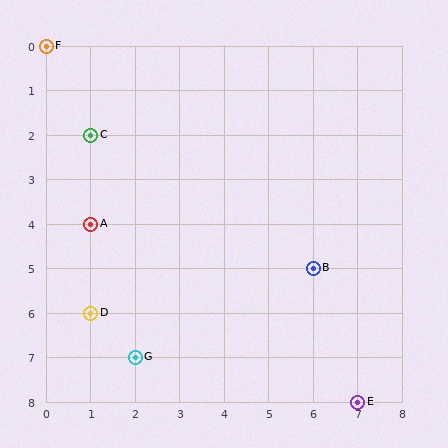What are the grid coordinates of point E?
Point E is at grid coordinates (7, 8).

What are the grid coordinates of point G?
Point G is at grid coordinates (2, 7).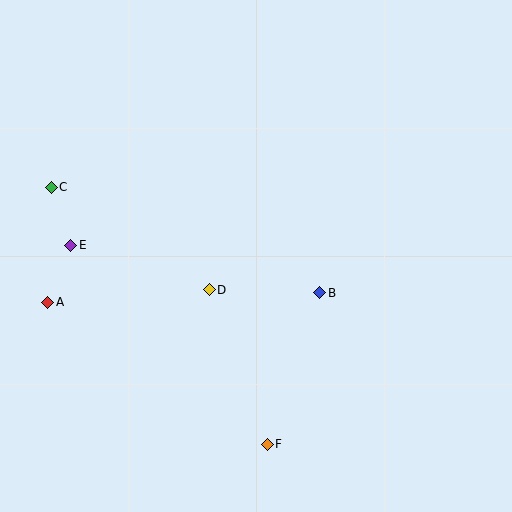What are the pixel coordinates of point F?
Point F is at (267, 444).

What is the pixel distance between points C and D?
The distance between C and D is 188 pixels.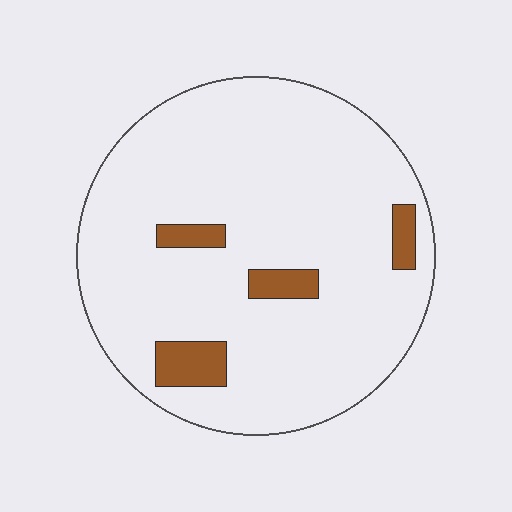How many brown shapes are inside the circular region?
4.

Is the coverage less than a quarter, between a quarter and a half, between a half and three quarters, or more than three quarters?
Less than a quarter.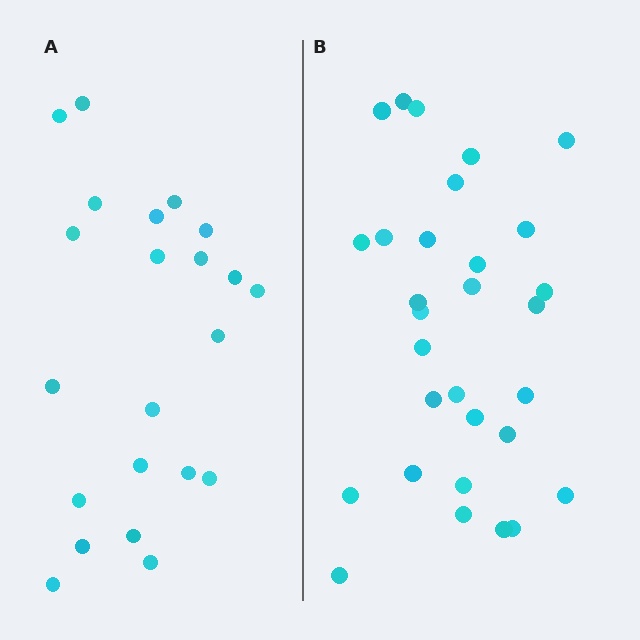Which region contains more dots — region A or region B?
Region B (the right region) has more dots.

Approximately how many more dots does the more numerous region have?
Region B has roughly 8 or so more dots than region A.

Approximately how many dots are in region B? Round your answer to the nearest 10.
About 30 dots.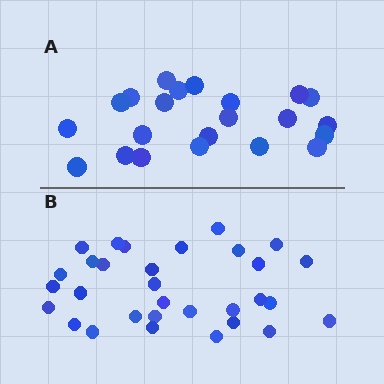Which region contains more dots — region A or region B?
Region B (the bottom region) has more dots.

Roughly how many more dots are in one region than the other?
Region B has roughly 8 or so more dots than region A.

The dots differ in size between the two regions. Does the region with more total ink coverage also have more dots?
No. Region A has more total ink coverage because its dots are larger, but region B actually contains more individual dots. Total area can be misleading — the number of items is what matters here.